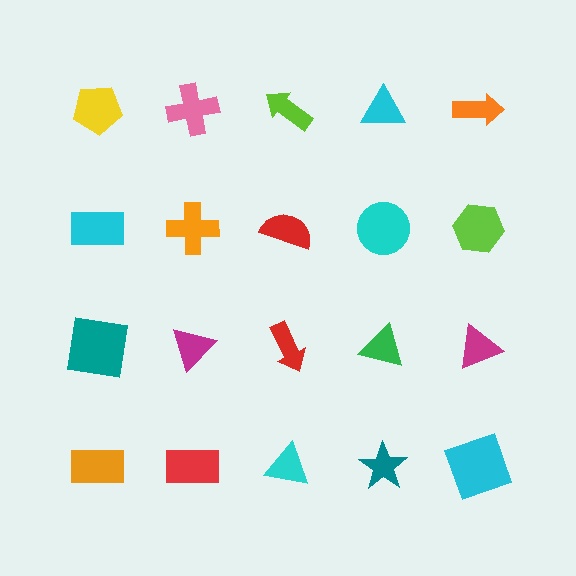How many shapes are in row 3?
5 shapes.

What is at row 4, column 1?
An orange rectangle.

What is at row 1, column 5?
An orange arrow.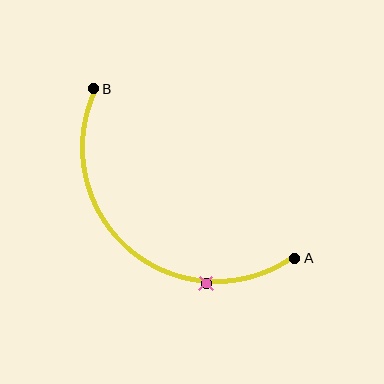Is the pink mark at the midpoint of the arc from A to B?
No. The pink mark lies on the arc but is closer to endpoint A. The arc midpoint would be at the point on the curve equidistant along the arc from both A and B.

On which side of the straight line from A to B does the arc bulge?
The arc bulges below and to the left of the straight line connecting A and B.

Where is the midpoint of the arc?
The arc midpoint is the point on the curve farthest from the straight line joining A and B. It sits below and to the left of that line.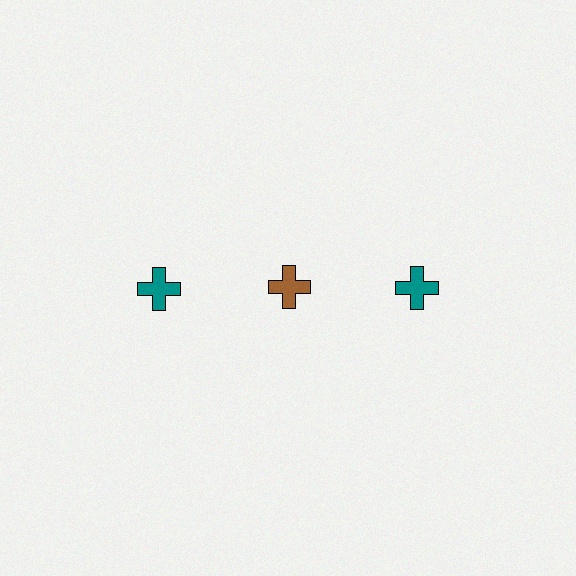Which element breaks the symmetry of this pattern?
The brown cross in the top row, second from left column breaks the symmetry. All other shapes are teal crosses.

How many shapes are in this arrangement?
There are 3 shapes arranged in a grid pattern.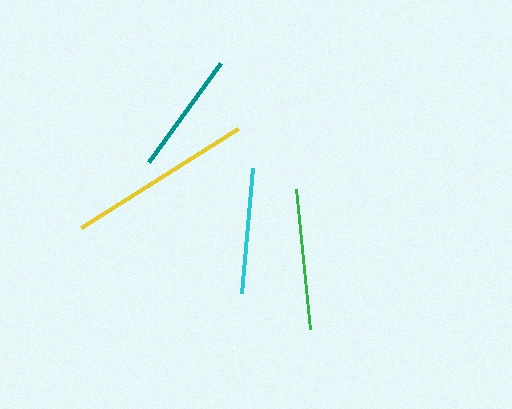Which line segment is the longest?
The yellow line is the longest at approximately 186 pixels.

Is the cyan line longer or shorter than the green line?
The green line is longer than the cyan line.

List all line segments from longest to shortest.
From longest to shortest: yellow, green, cyan, teal.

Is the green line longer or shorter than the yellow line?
The yellow line is longer than the green line.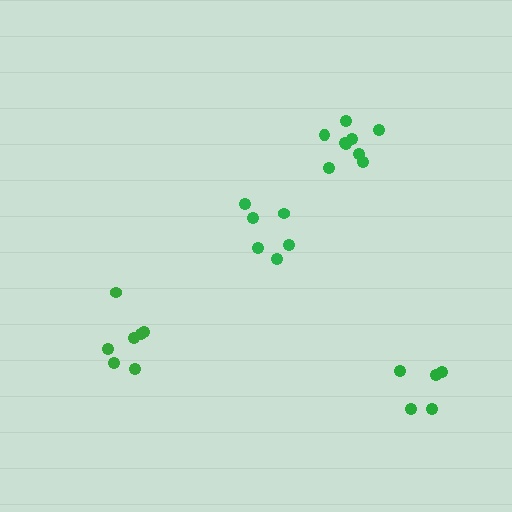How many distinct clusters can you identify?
There are 4 distinct clusters.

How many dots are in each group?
Group 1: 5 dots, Group 2: 6 dots, Group 3: 7 dots, Group 4: 9 dots (27 total).